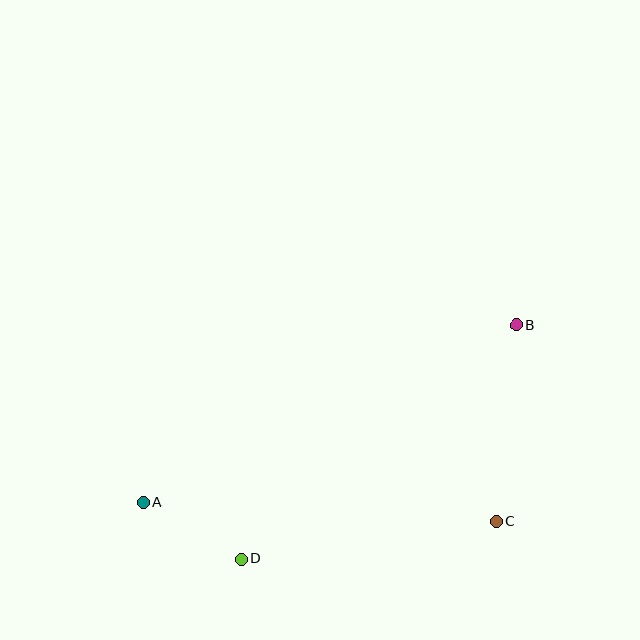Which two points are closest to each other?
Points A and D are closest to each other.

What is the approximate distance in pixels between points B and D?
The distance between B and D is approximately 361 pixels.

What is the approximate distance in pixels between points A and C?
The distance between A and C is approximately 353 pixels.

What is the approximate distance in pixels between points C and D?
The distance between C and D is approximately 258 pixels.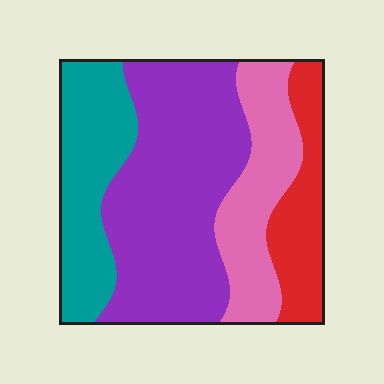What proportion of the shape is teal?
Teal takes up less than a quarter of the shape.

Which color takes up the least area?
Red, at roughly 15%.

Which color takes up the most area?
Purple, at roughly 45%.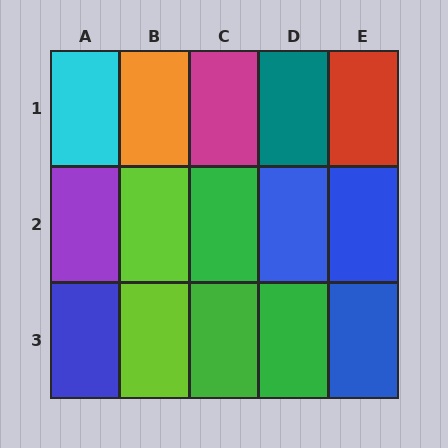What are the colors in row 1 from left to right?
Cyan, orange, magenta, teal, red.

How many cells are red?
1 cell is red.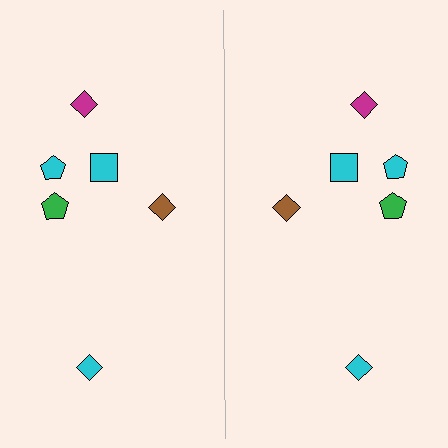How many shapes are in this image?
There are 12 shapes in this image.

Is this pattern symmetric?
Yes, this pattern has bilateral (reflection) symmetry.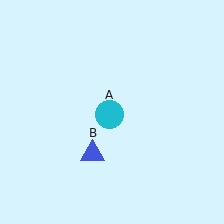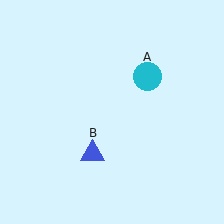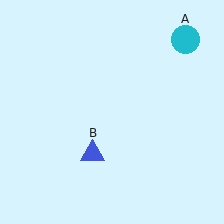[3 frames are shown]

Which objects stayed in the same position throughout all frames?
Blue triangle (object B) remained stationary.